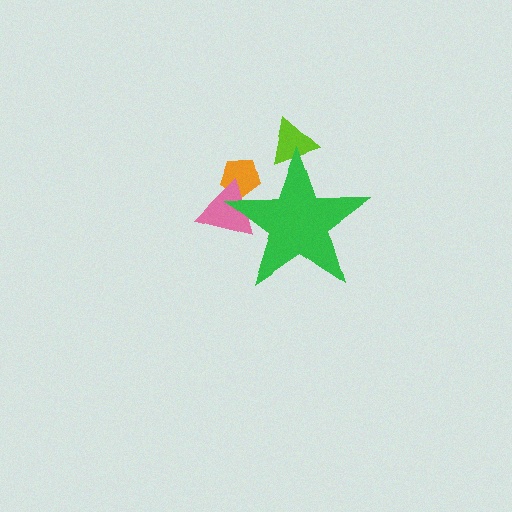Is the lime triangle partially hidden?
Yes, the lime triangle is partially hidden behind the green star.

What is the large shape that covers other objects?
A green star.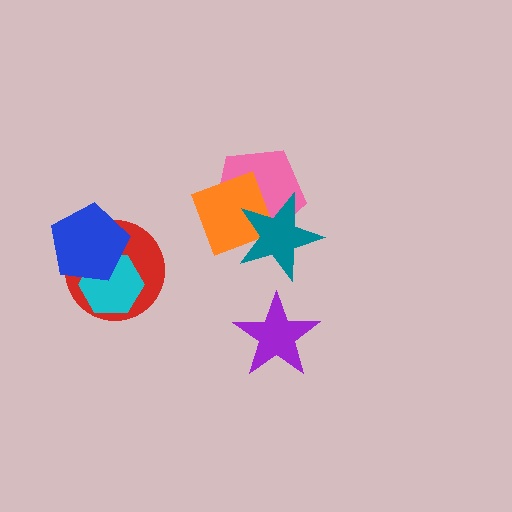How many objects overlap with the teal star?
2 objects overlap with the teal star.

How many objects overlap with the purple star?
0 objects overlap with the purple star.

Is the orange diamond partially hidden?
Yes, it is partially covered by another shape.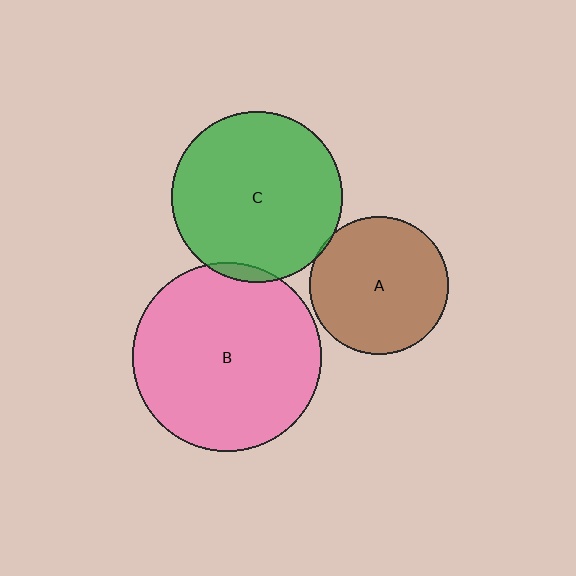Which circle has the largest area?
Circle B (pink).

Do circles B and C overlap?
Yes.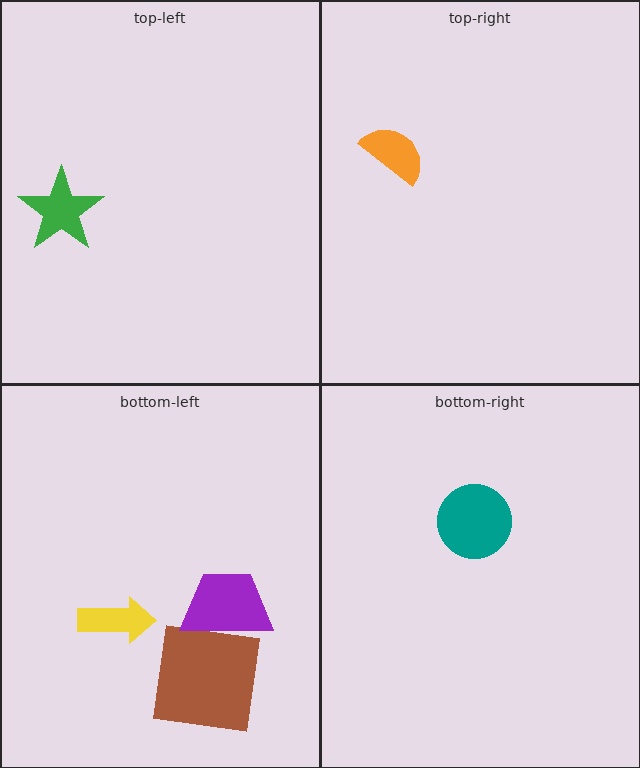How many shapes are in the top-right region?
1.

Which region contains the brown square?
The bottom-left region.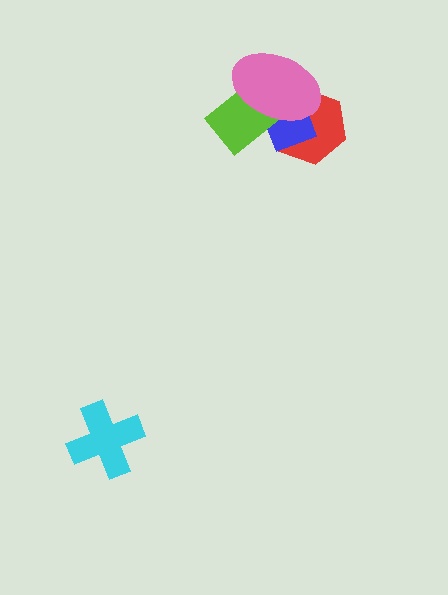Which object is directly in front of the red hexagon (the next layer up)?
The blue diamond is directly in front of the red hexagon.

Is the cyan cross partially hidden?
No, no other shape covers it.